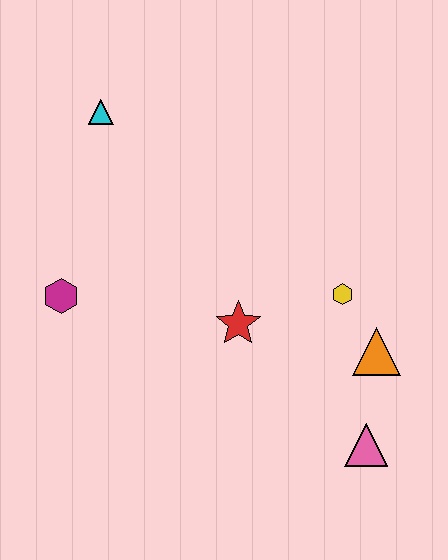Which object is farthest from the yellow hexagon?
The cyan triangle is farthest from the yellow hexagon.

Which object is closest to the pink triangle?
The orange triangle is closest to the pink triangle.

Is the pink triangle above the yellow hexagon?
No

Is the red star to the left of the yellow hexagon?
Yes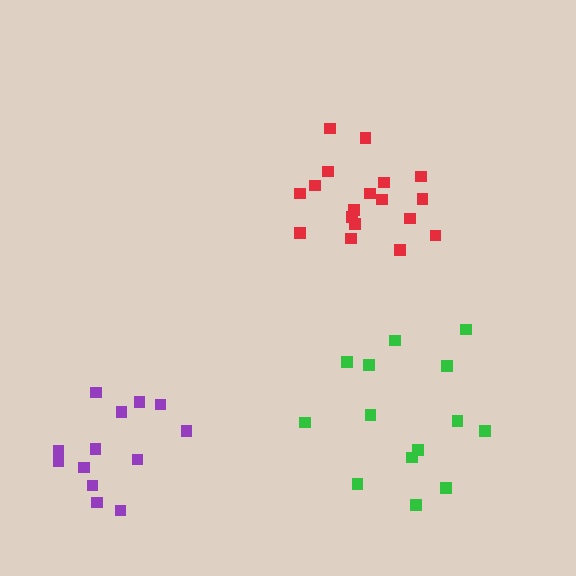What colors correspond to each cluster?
The clusters are colored: purple, red, green.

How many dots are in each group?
Group 1: 13 dots, Group 2: 18 dots, Group 3: 14 dots (45 total).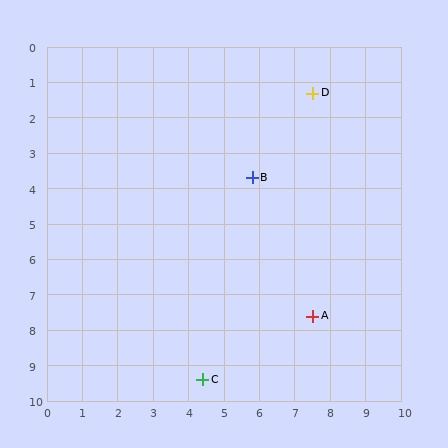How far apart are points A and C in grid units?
Points A and C are about 3.6 grid units apart.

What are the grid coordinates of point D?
Point D is at approximately (7.5, 1.3).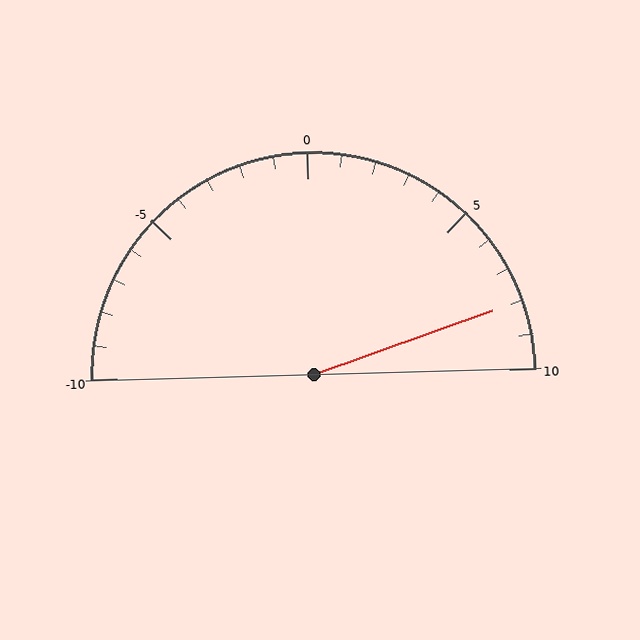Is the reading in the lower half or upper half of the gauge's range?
The reading is in the upper half of the range (-10 to 10).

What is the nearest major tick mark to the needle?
The nearest major tick mark is 10.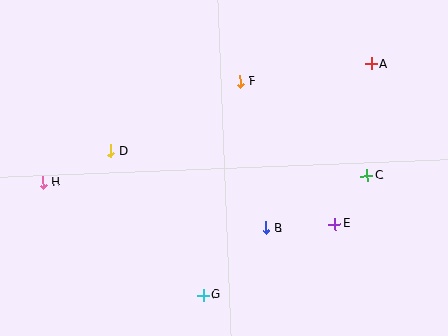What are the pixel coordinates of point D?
Point D is at (111, 151).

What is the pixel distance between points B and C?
The distance between B and C is 114 pixels.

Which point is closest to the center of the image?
Point B at (266, 228) is closest to the center.